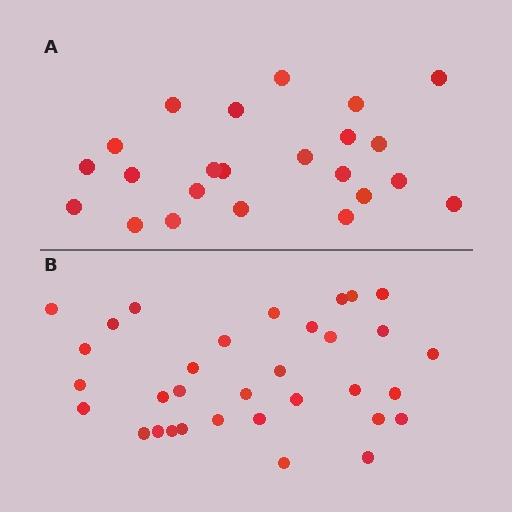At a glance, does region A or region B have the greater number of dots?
Region B (the bottom region) has more dots.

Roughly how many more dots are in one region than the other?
Region B has roughly 10 or so more dots than region A.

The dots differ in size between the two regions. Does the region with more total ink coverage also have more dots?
No. Region A has more total ink coverage because its dots are larger, but region B actually contains more individual dots. Total area can be misleading — the number of items is what matters here.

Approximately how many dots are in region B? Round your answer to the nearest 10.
About 30 dots. (The exact count is 33, which rounds to 30.)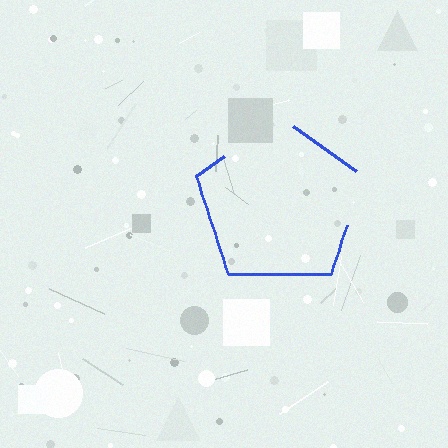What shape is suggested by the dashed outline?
The dashed outline suggests a pentagon.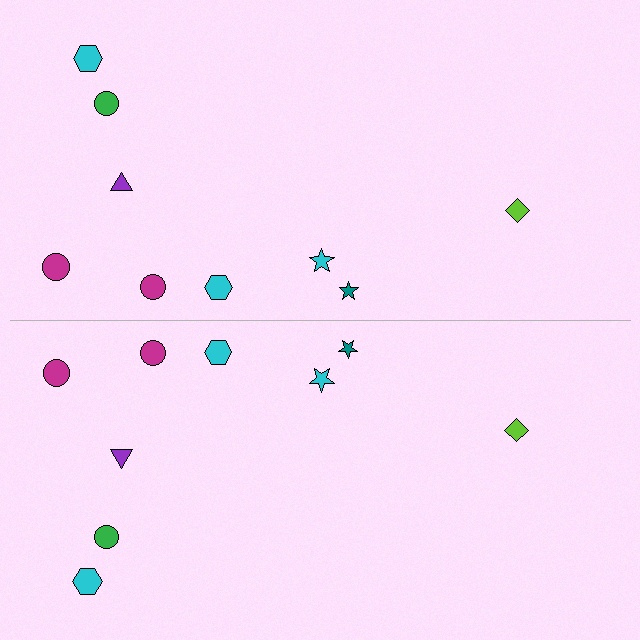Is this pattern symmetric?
Yes, this pattern has bilateral (reflection) symmetry.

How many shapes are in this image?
There are 18 shapes in this image.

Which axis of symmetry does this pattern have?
The pattern has a horizontal axis of symmetry running through the center of the image.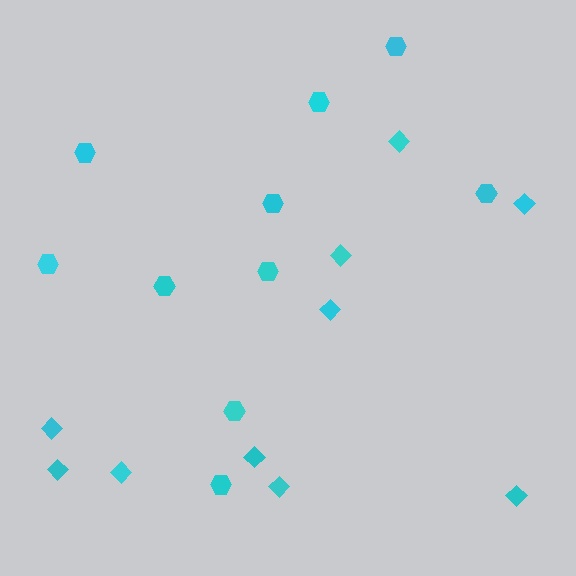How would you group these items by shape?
There are 2 groups: one group of hexagons (10) and one group of diamonds (10).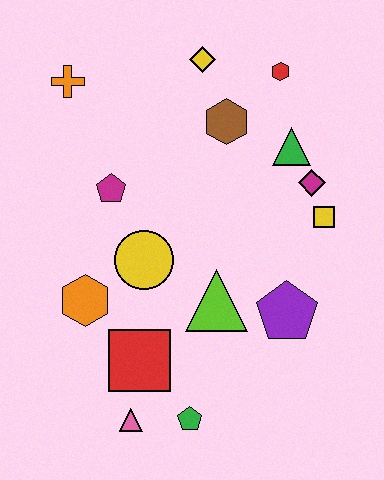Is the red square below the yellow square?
Yes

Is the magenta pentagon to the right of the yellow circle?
No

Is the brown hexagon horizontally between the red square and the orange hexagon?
No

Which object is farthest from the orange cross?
The green pentagon is farthest from the orange cross.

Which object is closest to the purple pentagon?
The lime triangle is closest to the purple pentagon.